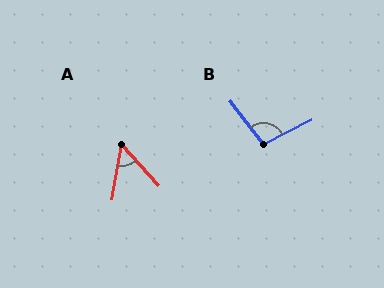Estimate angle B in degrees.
Approximately 100 degrees.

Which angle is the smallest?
A, at approximately 52 degrees.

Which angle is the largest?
B, at approximately 100 degrees.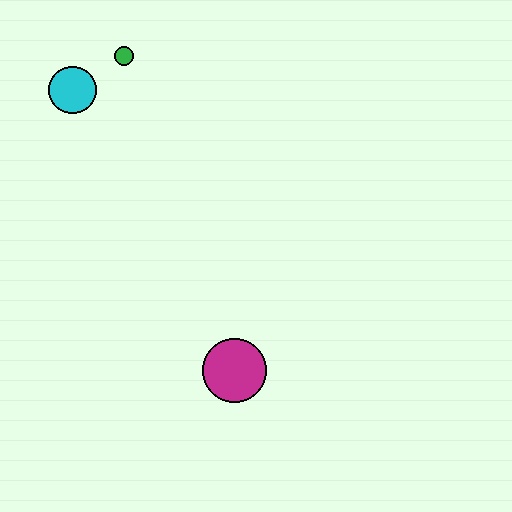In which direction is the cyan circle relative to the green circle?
The cyan circle is to the left of the green circle.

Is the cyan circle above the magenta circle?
Yes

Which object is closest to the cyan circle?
The green circle is closest to the cyan circle.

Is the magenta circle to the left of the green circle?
No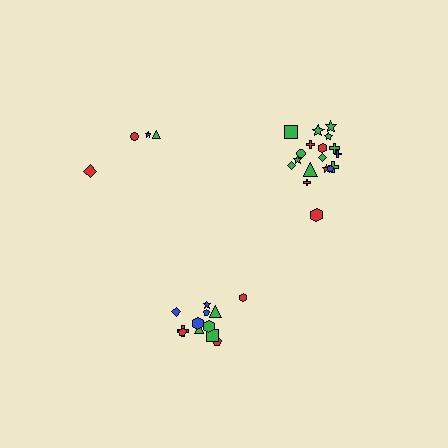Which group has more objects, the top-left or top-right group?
The top-right group.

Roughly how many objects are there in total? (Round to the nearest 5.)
Roughly 35 objects in total.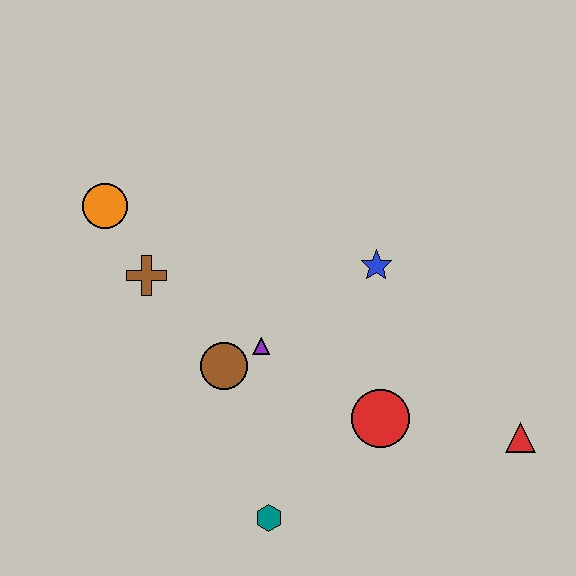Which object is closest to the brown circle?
The purple triangle is closest to the brown circle.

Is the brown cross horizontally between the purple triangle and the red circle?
No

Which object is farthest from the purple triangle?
The red triangle is farthest from the purple triangle.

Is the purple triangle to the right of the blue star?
No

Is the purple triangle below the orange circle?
Yes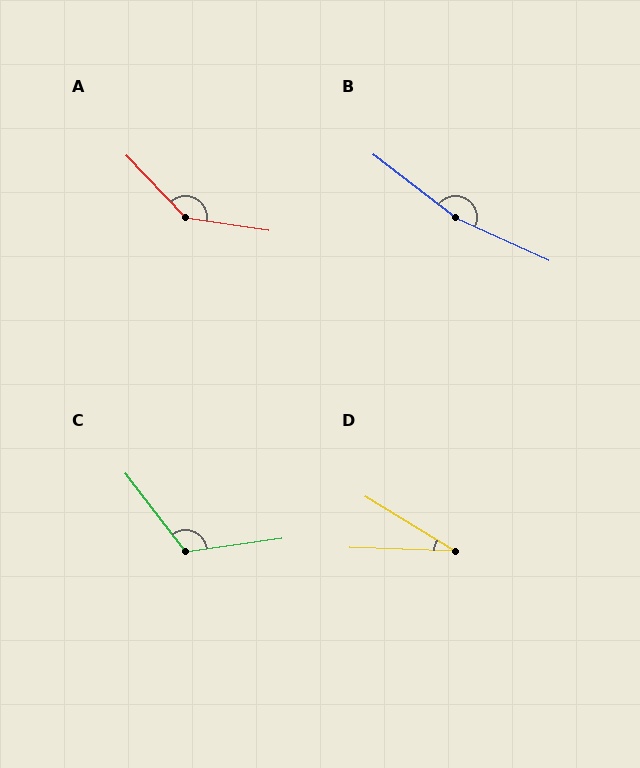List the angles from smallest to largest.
D (29°), C (119°), A (142°), B (167°).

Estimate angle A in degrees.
Approximately 142 degrees.